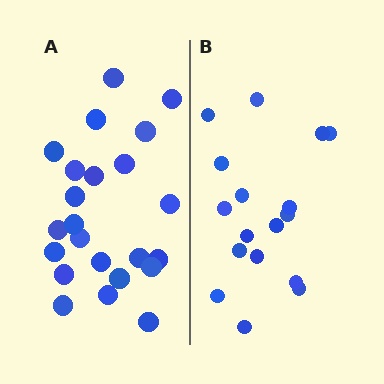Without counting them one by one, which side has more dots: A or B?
Region A (the left region) has more dots.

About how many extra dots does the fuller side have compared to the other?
Region A has about 6 more dots than region B.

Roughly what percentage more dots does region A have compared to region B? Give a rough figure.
About 35% more.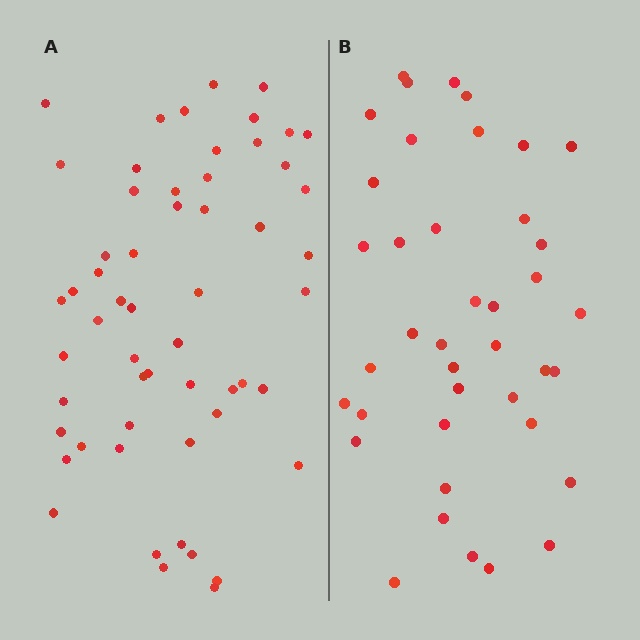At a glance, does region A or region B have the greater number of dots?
Region A (the left region) has more dots.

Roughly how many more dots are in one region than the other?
Region A has approximately 15 more dots than region B.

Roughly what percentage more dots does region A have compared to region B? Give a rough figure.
About 40% more.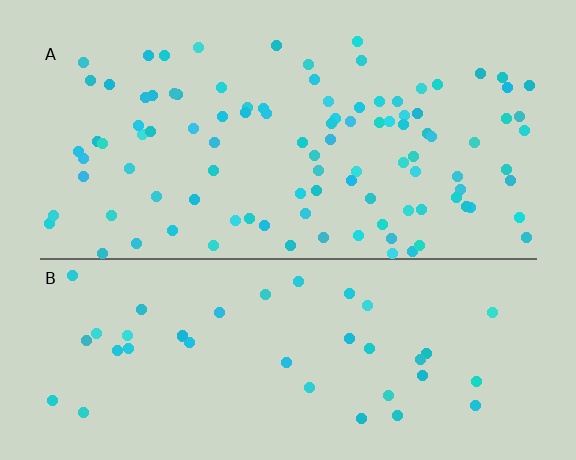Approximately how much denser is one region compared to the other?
Approximately 2.5× — region A over region B.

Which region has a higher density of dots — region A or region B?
A (the top).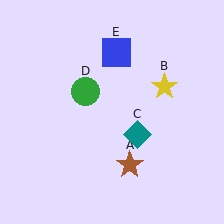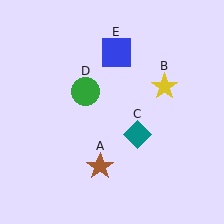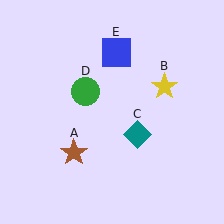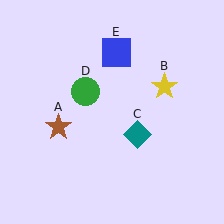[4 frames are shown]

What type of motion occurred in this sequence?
The brown star (object A) rotated clockwise around the center of the scene.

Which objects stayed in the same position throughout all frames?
Yellow star (object B) and teal diamond (object C) and green circle (object D) and blue square (object E) remained stationary.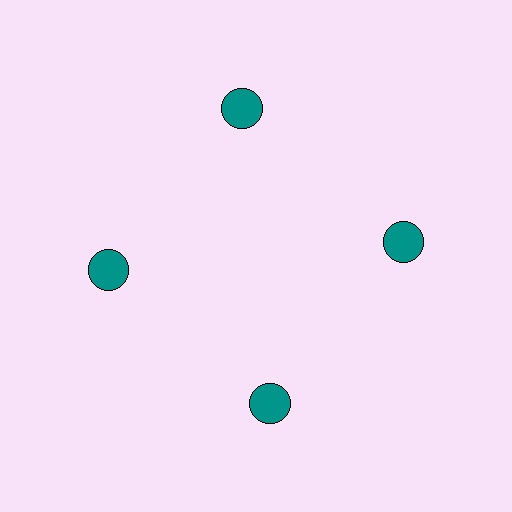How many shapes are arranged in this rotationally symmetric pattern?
There are 4 shapes, arranged in 4 groups of 1.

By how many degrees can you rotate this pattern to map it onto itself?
The pattern maps onto itself every 90 degrees of rotation.